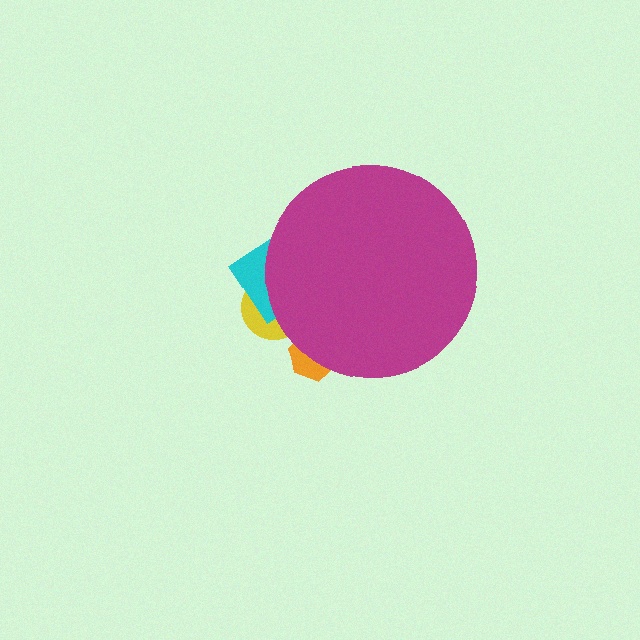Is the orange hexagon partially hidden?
Yes, the orange hexagon is partially hidden behind the magenta circle.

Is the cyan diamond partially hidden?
Yes, the cyan diamond is partially hidden behind the magenta circle.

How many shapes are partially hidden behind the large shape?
3 shapes are partially hidden.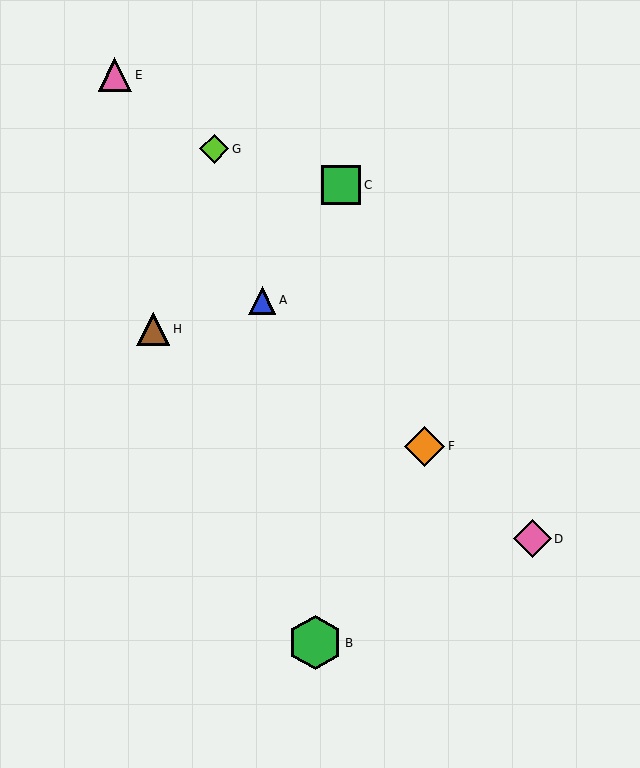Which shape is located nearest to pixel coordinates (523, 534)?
The pink diamond (labeled D) at (533, 539) is nearest to that location.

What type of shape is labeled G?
Shape G is a lime diamond.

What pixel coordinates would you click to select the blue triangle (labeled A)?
Click at (262, 300) to select the blue triangle A.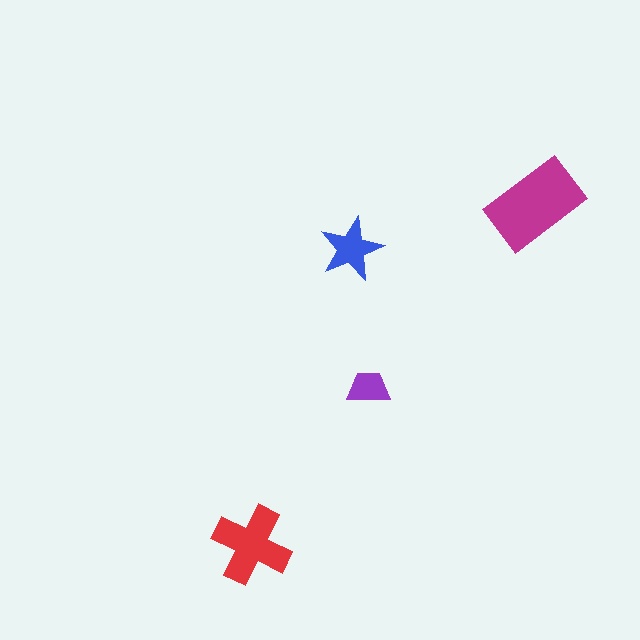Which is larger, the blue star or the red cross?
The red cross.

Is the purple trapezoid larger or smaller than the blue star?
Smaller.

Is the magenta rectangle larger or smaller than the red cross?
Larger.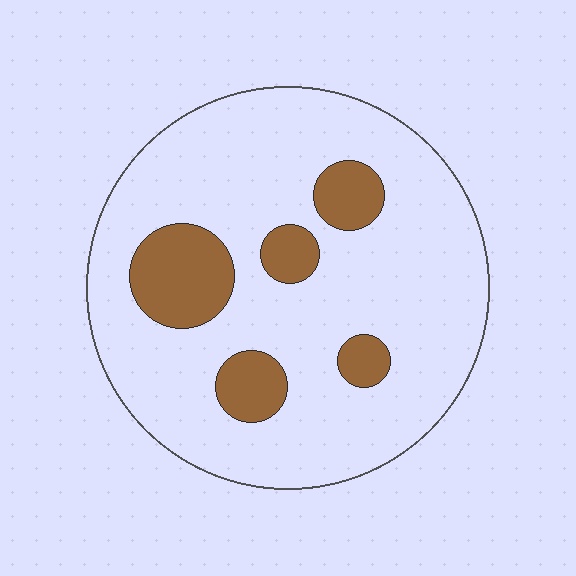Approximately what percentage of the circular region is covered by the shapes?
Approximately 15%.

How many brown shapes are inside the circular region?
5.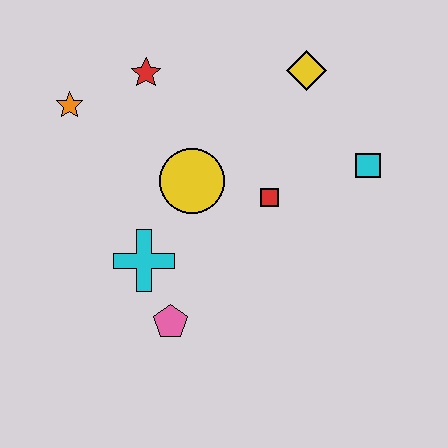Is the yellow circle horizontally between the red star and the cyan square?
Yes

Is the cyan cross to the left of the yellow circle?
Yes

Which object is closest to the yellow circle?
The red square is closest to the yellow circle.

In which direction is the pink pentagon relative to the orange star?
The pink pentagon is below the orange star.